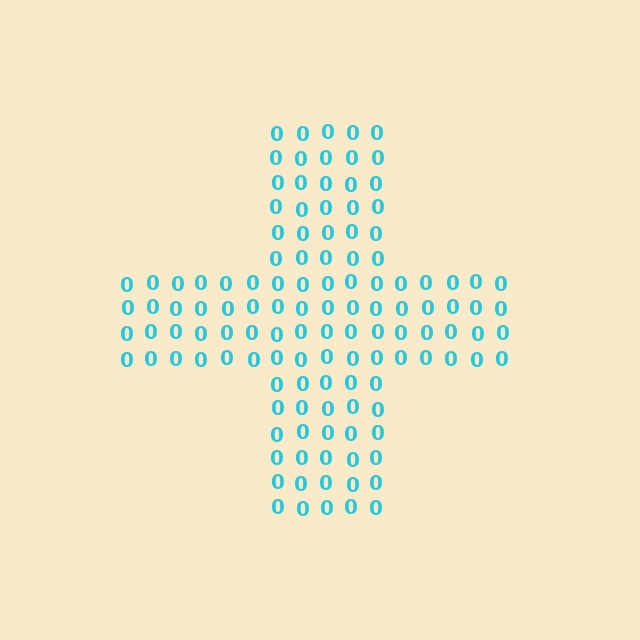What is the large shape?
The large shape is a cross.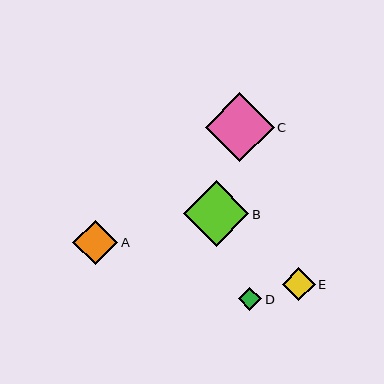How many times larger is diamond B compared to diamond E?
Diamond B is approximately 2.0 times the size of diamond E.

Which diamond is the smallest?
Diamond D is the smallest with a size of approximately 23 pixels.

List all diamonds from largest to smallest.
From largest to smallest: C, B, A, E, D.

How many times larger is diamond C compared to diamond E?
Diamond C is approximately 2.1 times the size of diamond E.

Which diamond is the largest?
Diamond C is the largest with a size of approximately 69 pixels.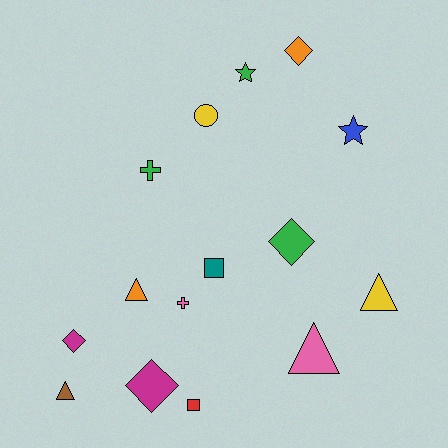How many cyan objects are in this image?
There are no cyan objects.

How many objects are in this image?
There are 15 objects.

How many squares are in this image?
There are 2 squares.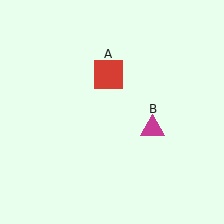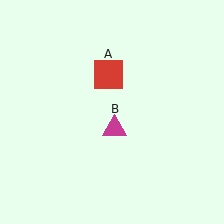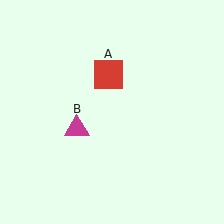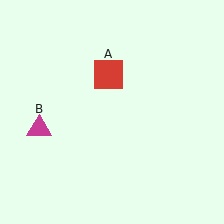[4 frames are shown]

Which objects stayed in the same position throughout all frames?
Red square (object A) remained stationary.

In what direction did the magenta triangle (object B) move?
The magenta triangle (object B) moved left.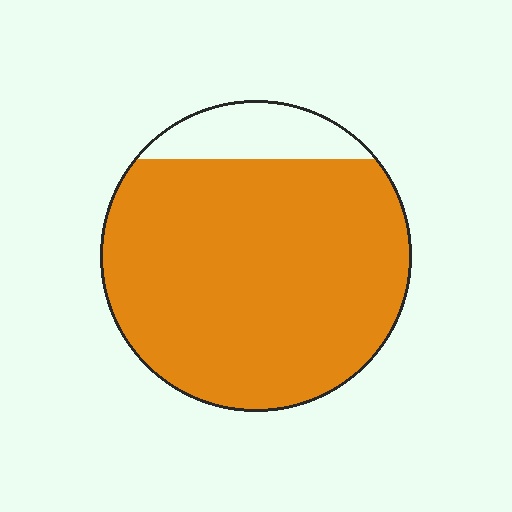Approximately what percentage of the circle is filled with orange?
Approximately 85%.